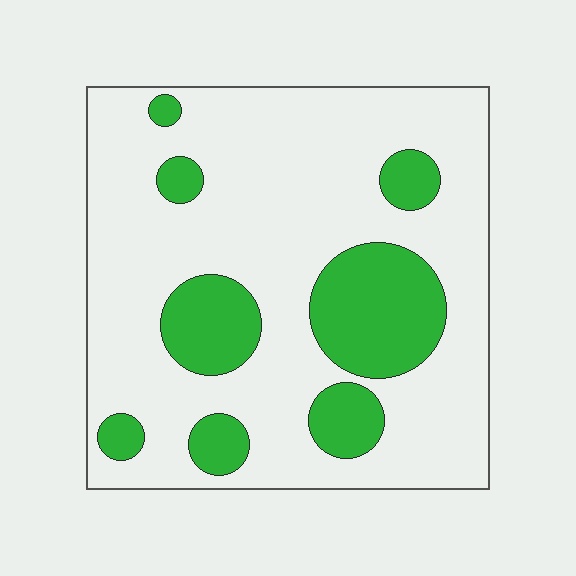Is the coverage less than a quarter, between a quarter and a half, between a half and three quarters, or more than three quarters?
Less than a quarter.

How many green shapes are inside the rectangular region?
8.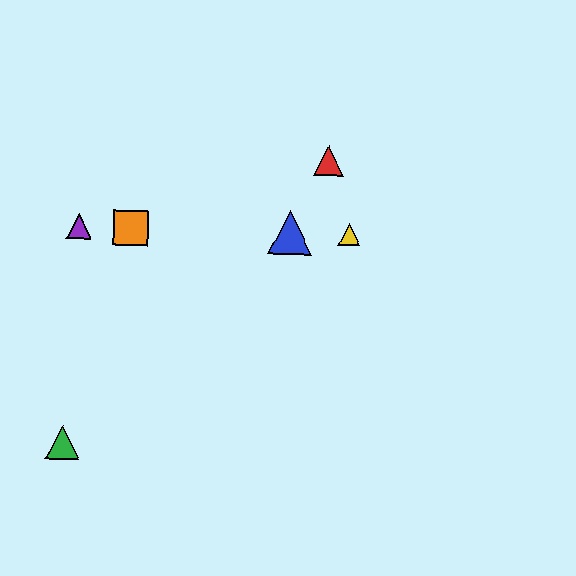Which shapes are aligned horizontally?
The blue triangle, the yellow triangle, the purple triangle, the orange square are aligned horizontally.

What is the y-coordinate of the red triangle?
The red triangle is at y≈161.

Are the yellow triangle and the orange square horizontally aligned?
Yes, both are at y≈235.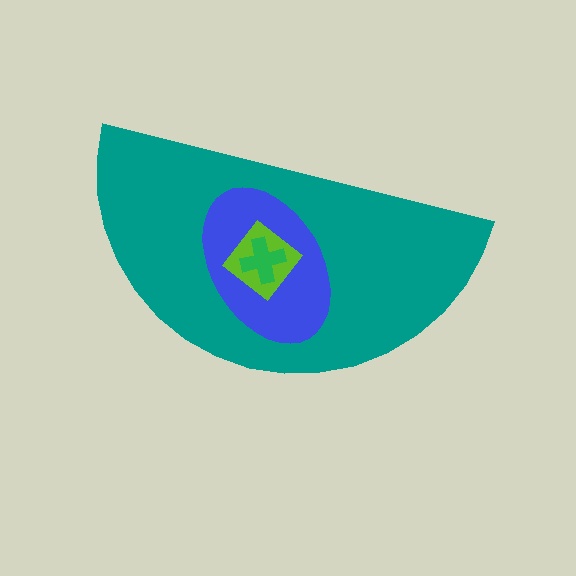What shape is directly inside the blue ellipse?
The lime diamond.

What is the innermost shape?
The green cross.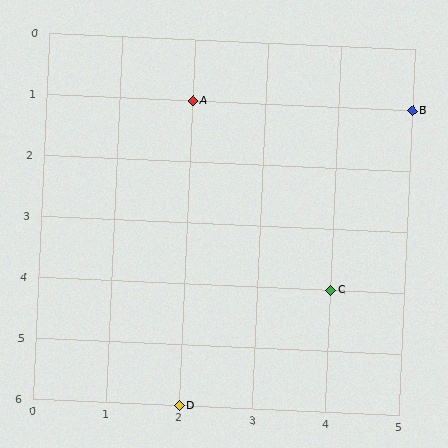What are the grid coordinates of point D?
Point D is at grid coordinates (2, 6).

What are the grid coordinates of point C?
Point C is at grid coordinates (4, 4).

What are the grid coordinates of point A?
Point A is at grid coordinates (2, 1).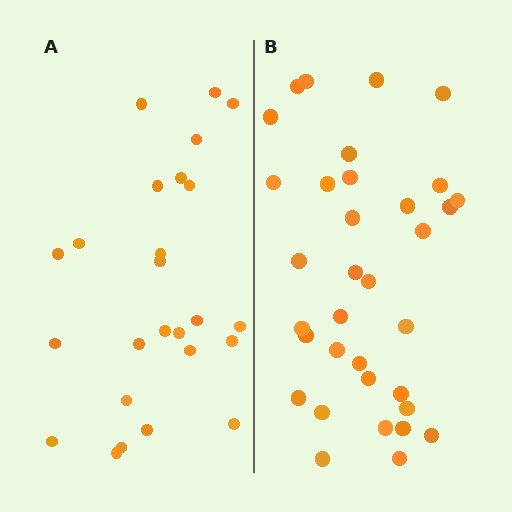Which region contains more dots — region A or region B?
Region B (the right region) has more dots.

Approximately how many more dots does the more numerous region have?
Region B has roughly 8 or so more dots than region A.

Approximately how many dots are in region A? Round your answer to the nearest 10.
About 20 dots. (The exact count is 25, which rounds to 20.)